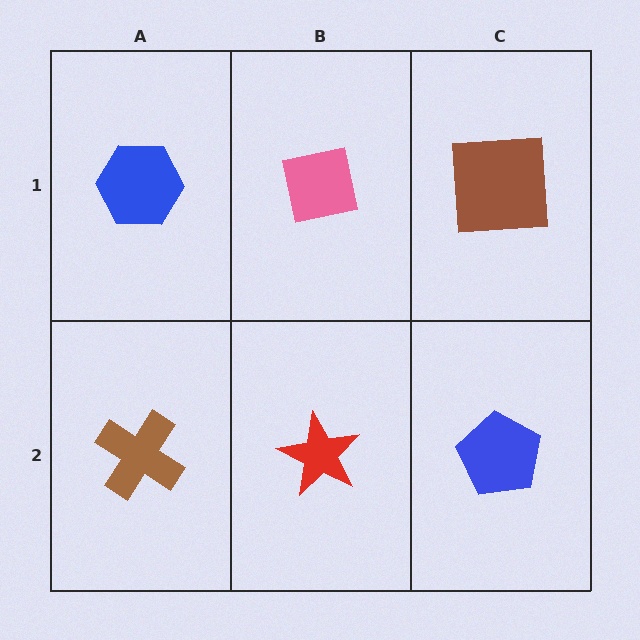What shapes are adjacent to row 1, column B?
A red star (row 2, column B), a blue hexagon (row 1, column A), a brown square (row 1, column C).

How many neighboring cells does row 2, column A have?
2.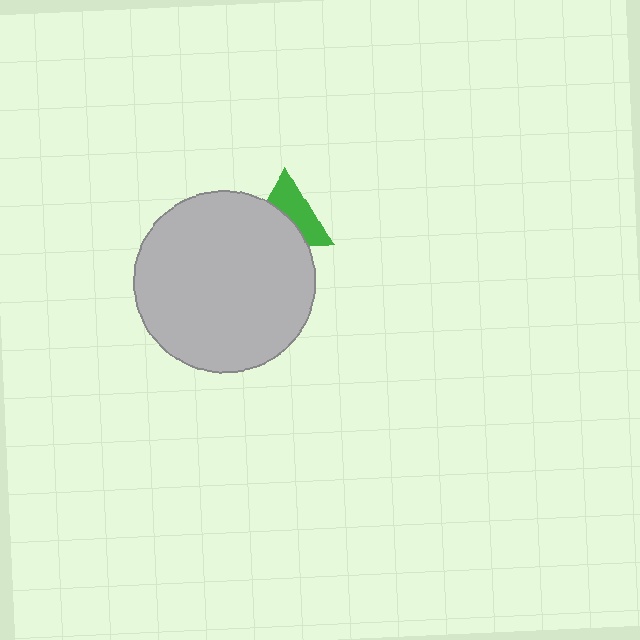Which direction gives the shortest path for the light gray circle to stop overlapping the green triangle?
Moving toward the lower-left gives the shortest separation.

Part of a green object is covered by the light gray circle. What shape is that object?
It is a triangle.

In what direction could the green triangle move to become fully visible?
The green triangle could move toward the upper-right. That would shift it out from behind the light gray circle entirely.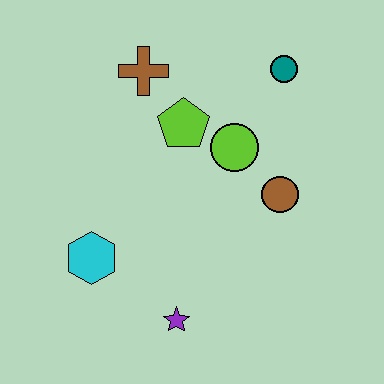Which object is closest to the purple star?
The cyan hexagon is closest to the purple star.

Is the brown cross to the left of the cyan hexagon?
No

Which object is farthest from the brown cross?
The purple star is farthest from the brown cross.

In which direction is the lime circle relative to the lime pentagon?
The lime circle is to the right of the lime pentagon.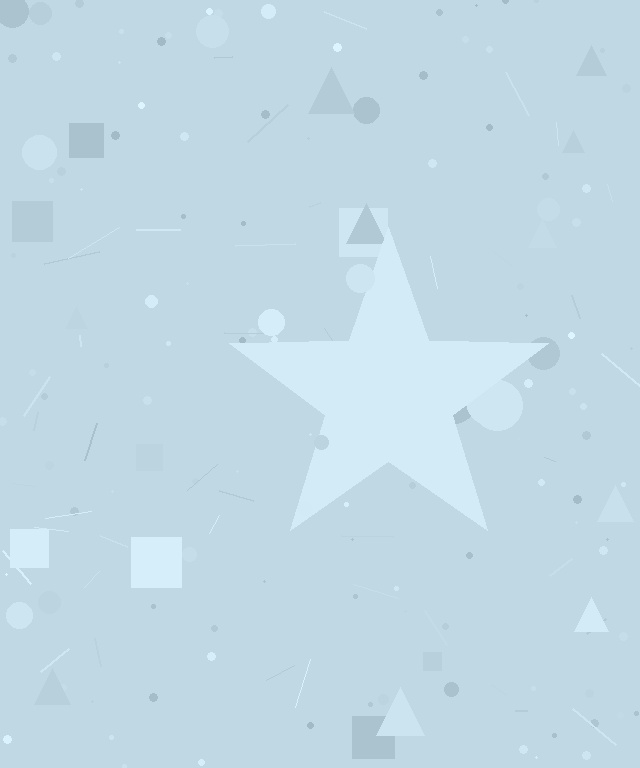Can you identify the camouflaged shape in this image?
The camouflaged shape is a star.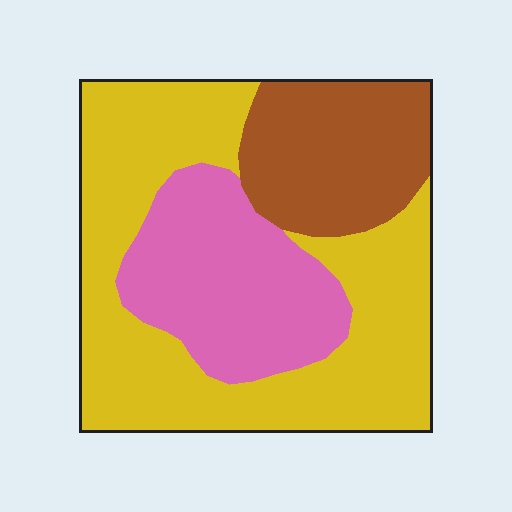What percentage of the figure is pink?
Pink covers roughly 25% of the figure.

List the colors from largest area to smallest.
From largest to smallest: yellow, pink, brown.